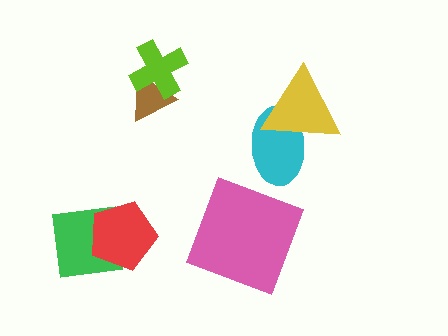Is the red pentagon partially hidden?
No, no other shape covers it.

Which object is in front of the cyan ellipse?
The yellow triangle is in front of the cyan ellipse.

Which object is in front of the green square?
The red pentagon is in front of the green square.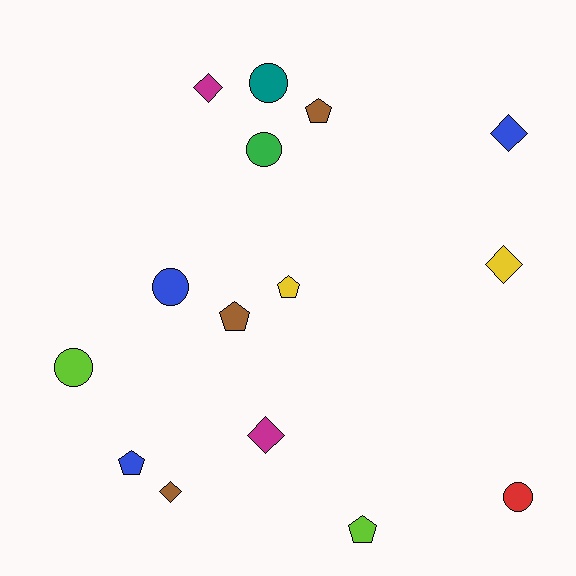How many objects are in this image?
There are 15 objects.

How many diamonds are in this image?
There are 5 diamonds.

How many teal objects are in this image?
There is 1 teal object.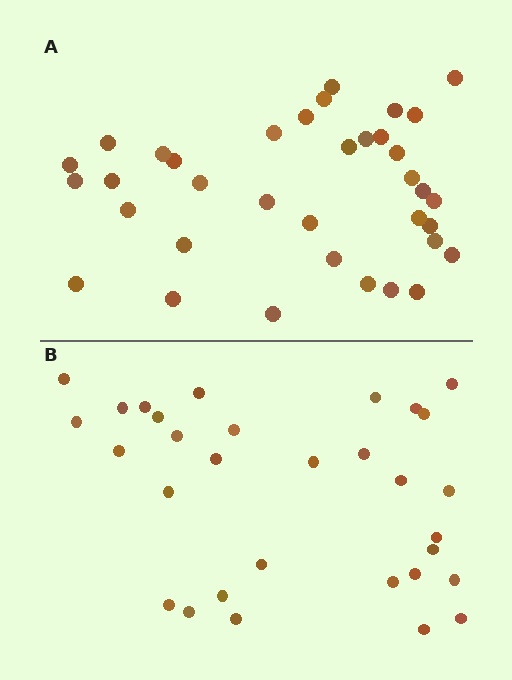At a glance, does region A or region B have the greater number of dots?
Region A (the top region) has more dots.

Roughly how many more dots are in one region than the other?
Region A has about 5 more dots than region B.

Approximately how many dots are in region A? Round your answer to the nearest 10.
About 40 dots. (The exact count is 36, which rounds to 40.)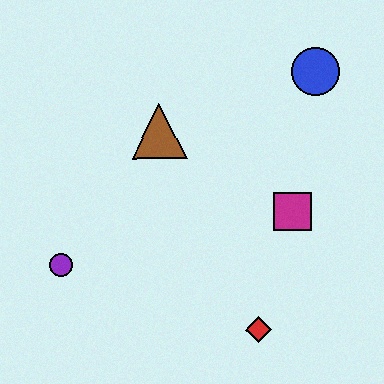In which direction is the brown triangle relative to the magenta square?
The brown triangle is to the left of the magenta square.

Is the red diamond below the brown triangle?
Yes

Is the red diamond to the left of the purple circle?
No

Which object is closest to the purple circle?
The brown triangle is closest to the purple circle.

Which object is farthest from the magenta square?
The purple circle is farthest from the magenta square.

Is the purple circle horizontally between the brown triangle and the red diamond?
No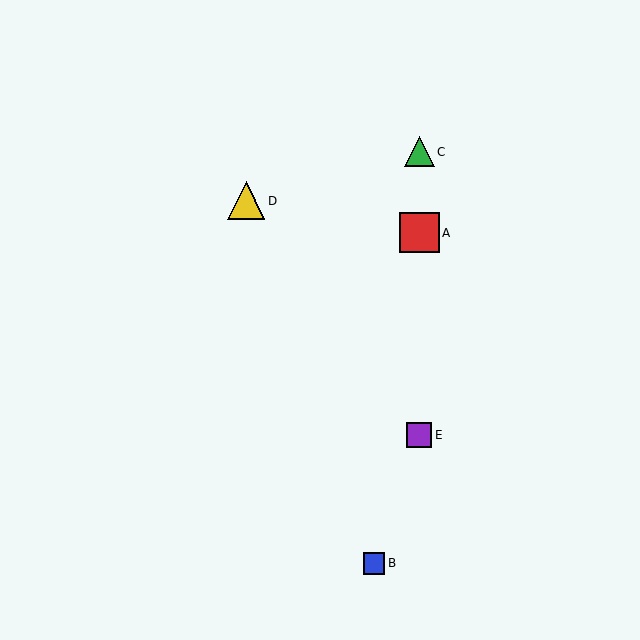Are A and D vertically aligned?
No, A is at x≈419 and D is at x≈246.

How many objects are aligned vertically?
3 objects (A, C, E) are aligned vertically.